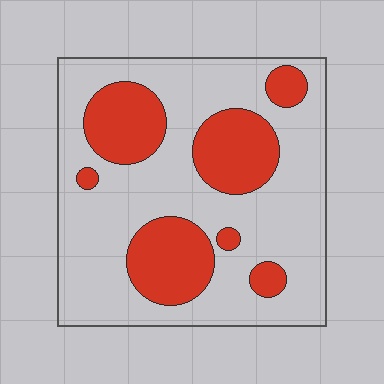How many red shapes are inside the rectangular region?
7.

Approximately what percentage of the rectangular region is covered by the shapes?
Approximately 30%.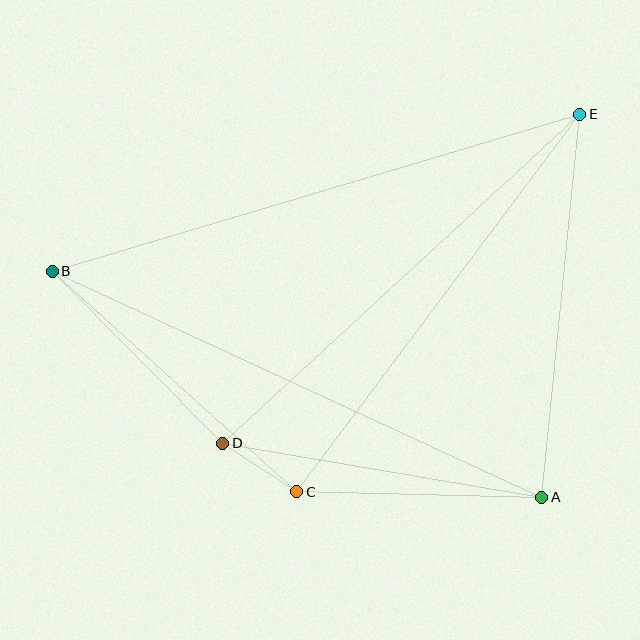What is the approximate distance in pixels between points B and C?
The distance between B and C is approximately 329 pixels.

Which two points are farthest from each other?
Points B and E are farthest from each other.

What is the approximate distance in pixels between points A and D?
The distance between A and D is approximately 323 pixels.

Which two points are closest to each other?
Points C and D are closest to each other.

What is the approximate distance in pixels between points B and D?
The distance between B and D is approximately 242 pixels.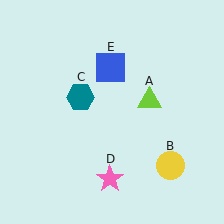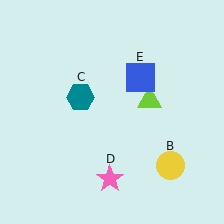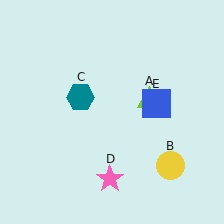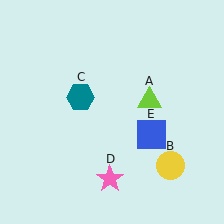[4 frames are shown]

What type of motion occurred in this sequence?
The blue square (object E) rotated clockwise around the center of the scene.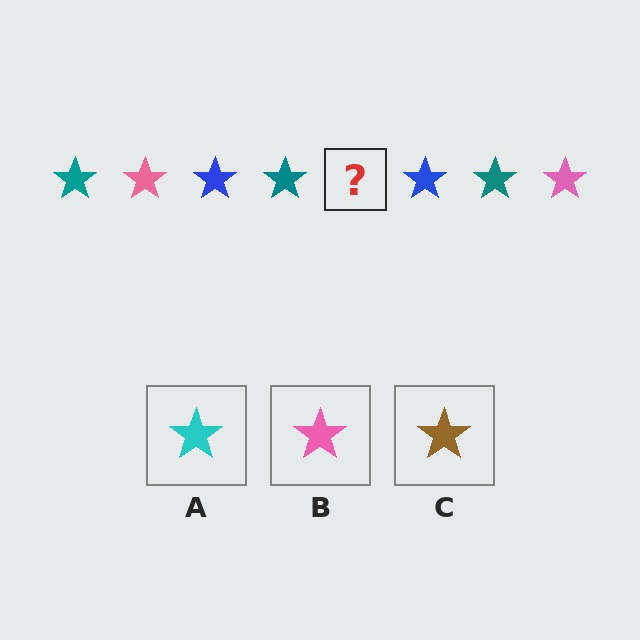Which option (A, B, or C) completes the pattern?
B.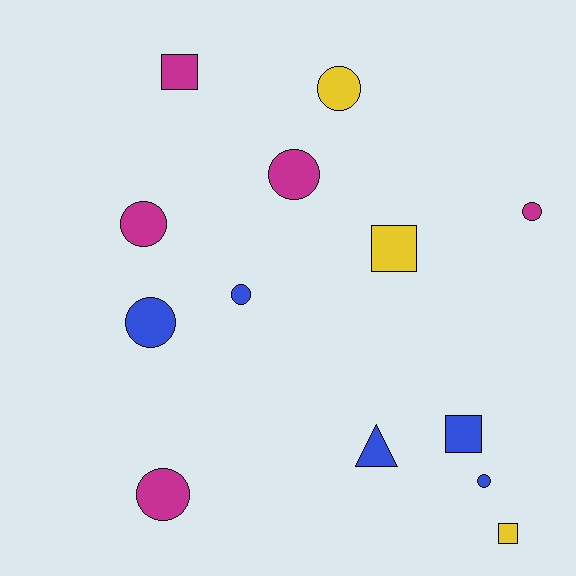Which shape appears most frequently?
Circle, with 8 objects.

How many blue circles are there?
There are 3 blue circles.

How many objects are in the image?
There are 13 objects.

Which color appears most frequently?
Magenta, with 5 objects.